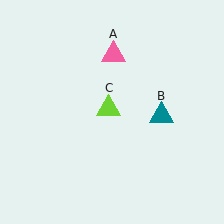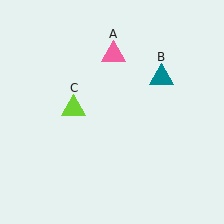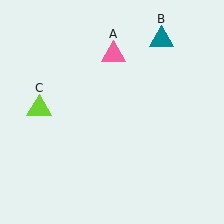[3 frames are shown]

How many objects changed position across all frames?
2 objects changed position: teal triangle (object B), lime triangle (object C).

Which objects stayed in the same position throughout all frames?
Pink triangle (object A) remained stationary.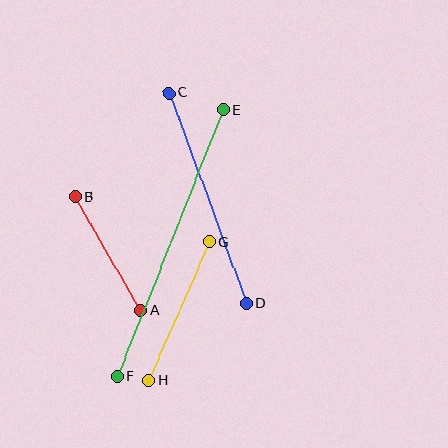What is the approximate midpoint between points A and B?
The midpoint is at approximately (108, 253) pixels.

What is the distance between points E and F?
The distance is approximately 287 pixels.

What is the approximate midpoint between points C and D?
The midpoint is at approximately (208, 198) pixels.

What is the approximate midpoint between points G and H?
The midpoint is at approximately (179, 311) pixels.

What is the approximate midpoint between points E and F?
The midpoint is at approximately (170, 243) pixels.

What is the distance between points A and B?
The distance is approximately 132 pixels.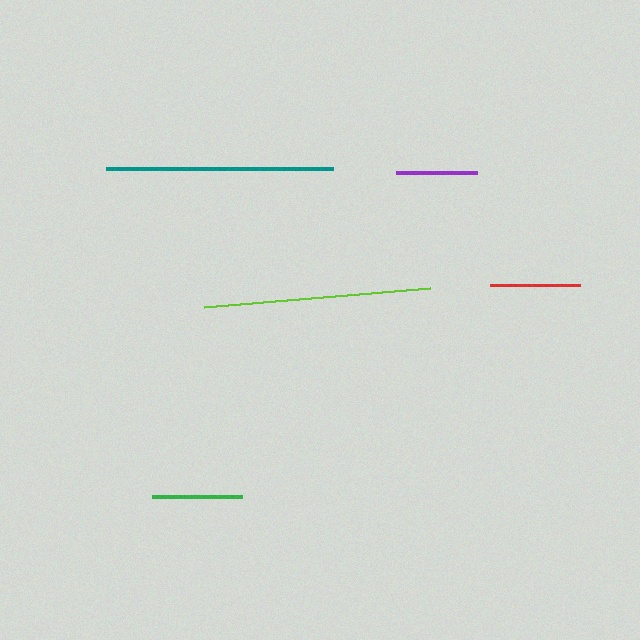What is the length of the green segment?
The green segment is approximately 90 pixels long.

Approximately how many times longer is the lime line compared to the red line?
The lime line is approximately 2.5 times the length of the red line.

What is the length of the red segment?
The red segment is approximately 90 pixels long.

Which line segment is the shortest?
The purple line is the shortest at approximately 82 pixels.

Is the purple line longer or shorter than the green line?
The green line is longer than the purple line.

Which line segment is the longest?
The lime line is the longest at approximately 227 pixels.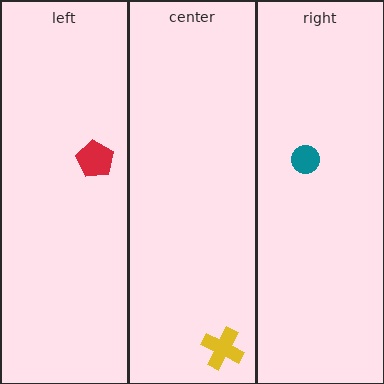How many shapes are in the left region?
1.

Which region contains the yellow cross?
The center region.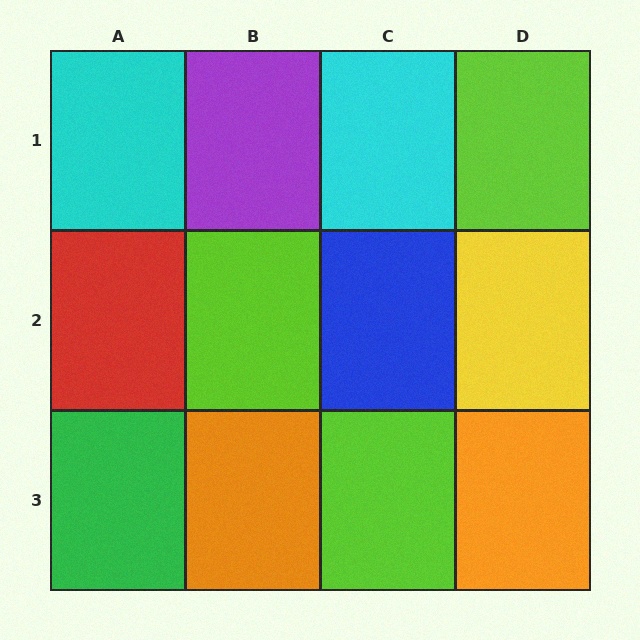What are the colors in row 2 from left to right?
Red, lime, blue, yellow.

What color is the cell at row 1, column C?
Cyan.